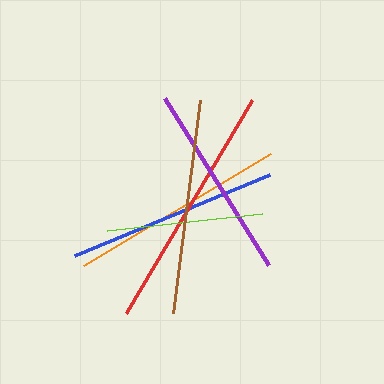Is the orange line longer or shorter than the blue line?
The orange line is longer than the blue line.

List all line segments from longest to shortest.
From longest to shortest: red, orange, brown, blue, purple, lime.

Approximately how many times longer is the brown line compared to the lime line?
The brown line is approximately 1.4 times the length of the lime line.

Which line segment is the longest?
The red line is the longest at approximately 247 pixels.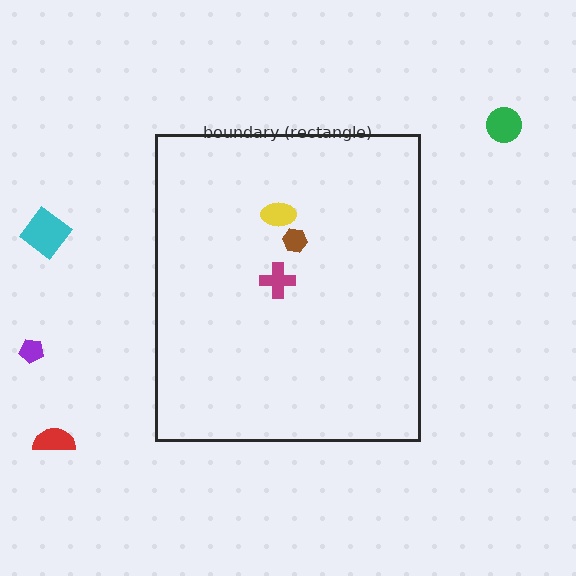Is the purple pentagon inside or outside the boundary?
Outside.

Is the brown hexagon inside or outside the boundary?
Inside.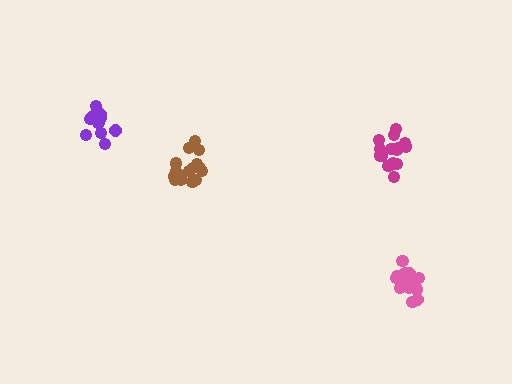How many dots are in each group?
Group 1: 17 dots, Group 2: 16 dots, Group 3: 16 dots, Group 4: 12 dots (61 total).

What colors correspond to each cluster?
The clusters are colored: brown, magenta, pink, purple.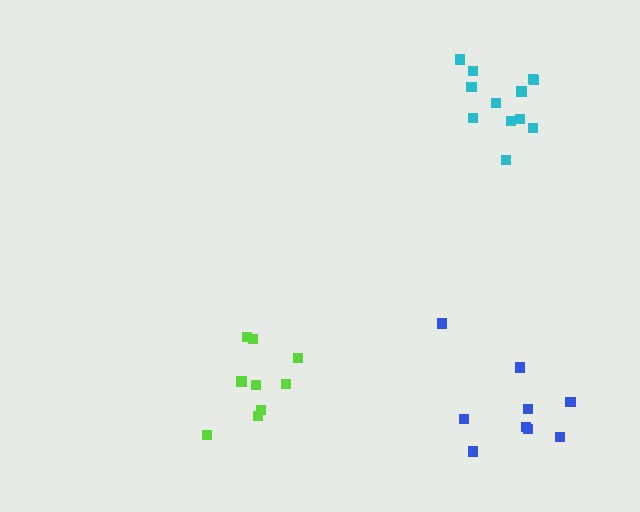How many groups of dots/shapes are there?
There are 3 groups.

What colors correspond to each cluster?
The clusters are colored: lime, blue, cyan.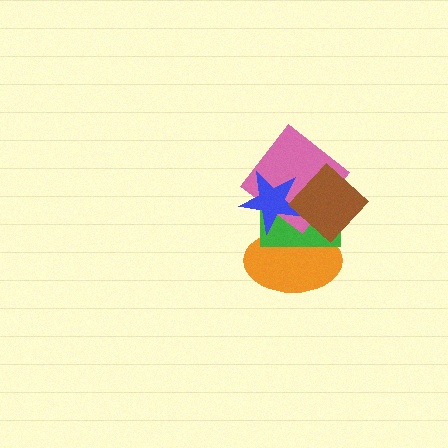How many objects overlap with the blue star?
4 objects overlap with the blue star.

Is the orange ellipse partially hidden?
Yes, it is partially covered by another shape.